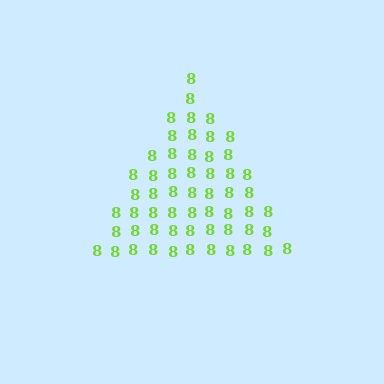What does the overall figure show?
The overall figure shows a triangle.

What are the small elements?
The small elements are digit 8's.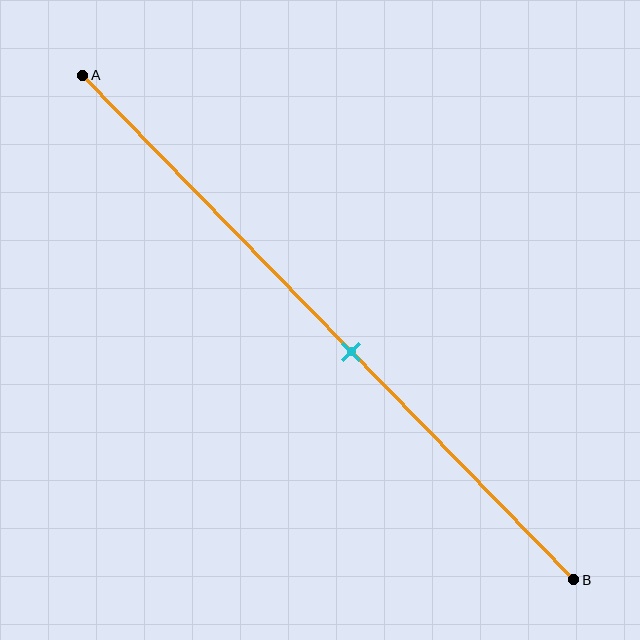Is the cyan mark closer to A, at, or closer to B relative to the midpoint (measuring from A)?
The cyan mark is closer to point B than the midpoint of segment AB.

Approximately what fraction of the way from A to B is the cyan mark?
The cyan mark is approximately 55% of the way from A to B.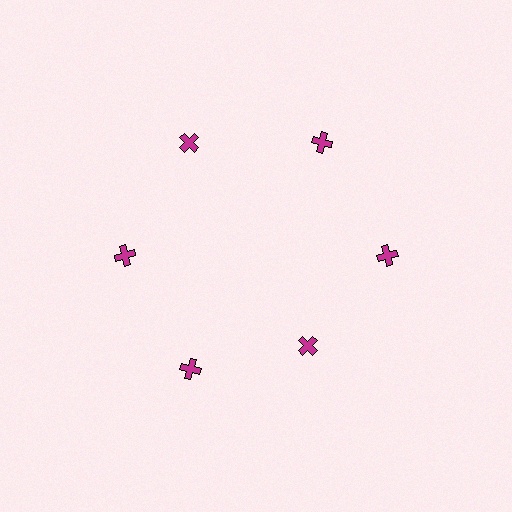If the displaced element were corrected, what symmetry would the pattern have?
It would have 6-fold rotational symmetry — the pattern would map onto itself every 60 degrees.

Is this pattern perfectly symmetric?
No. The 6 magenta crosses are arranged in a ring, but one element near the 5 o'clock position is pulled inward toward the center, breaking the 6-fold rotational symmetry.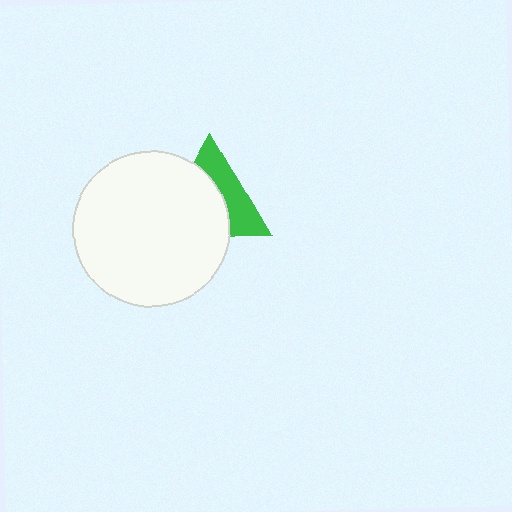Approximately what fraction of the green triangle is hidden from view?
Roughly 57% of the green triangle is hidden behind the white circle.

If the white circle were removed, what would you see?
You would see the complete green triangle.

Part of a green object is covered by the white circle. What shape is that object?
It is a triangle.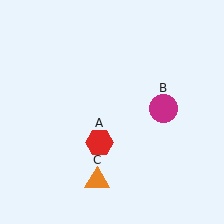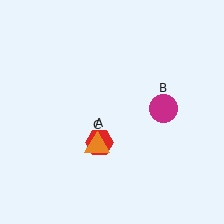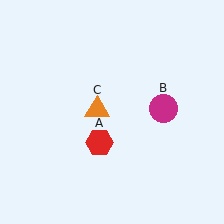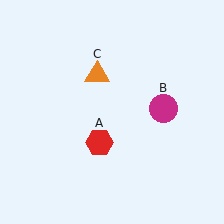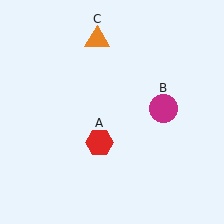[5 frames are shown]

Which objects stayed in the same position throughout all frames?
Red hexagon (object A) and magenta circle (object B) remained stationary.